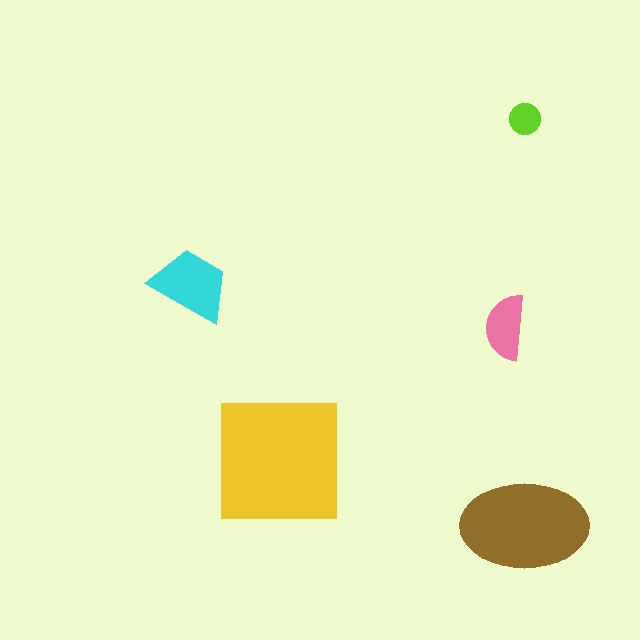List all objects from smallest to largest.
The lime circle, the pink semicircle, the cyan trapezoid, the brown ellipse, the yellow square.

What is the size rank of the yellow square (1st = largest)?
1st.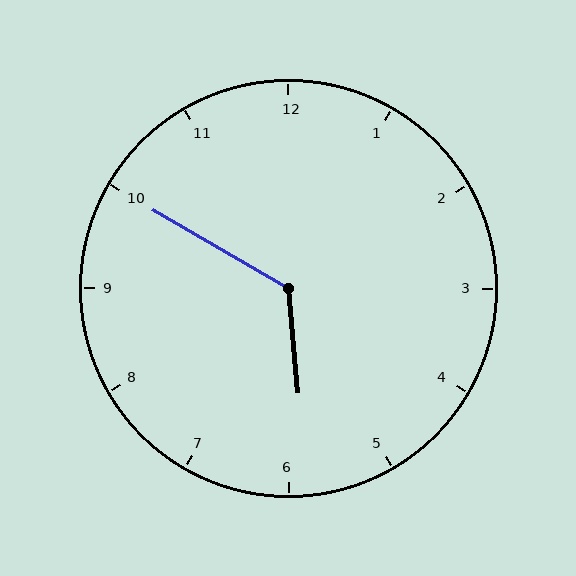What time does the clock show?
5:50.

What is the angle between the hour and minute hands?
Approximately 125 degrees.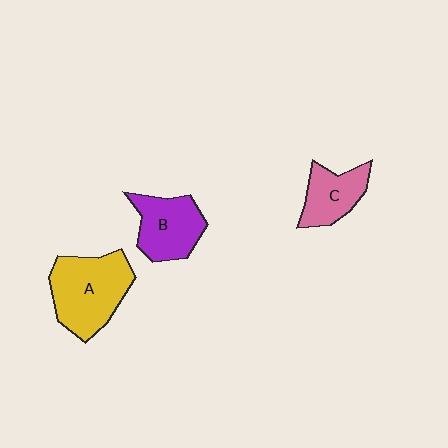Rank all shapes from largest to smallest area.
From largest to smallest: A (yellow), B (purple), C (pink).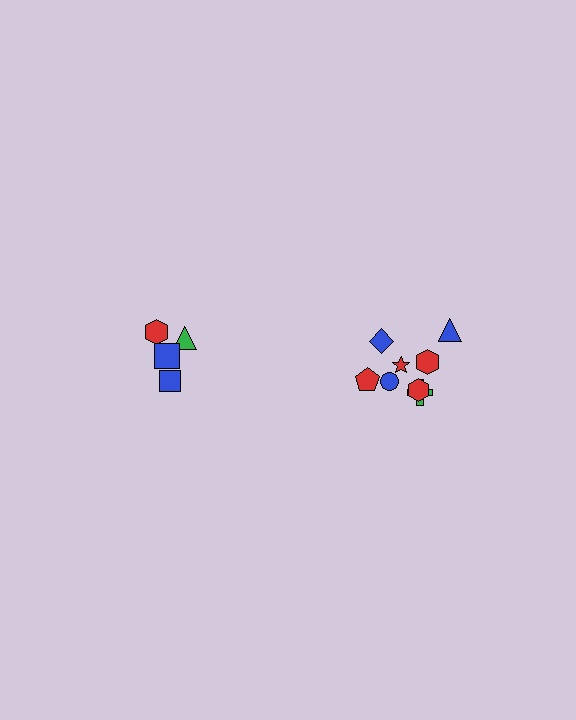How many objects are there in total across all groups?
There are 12 objects.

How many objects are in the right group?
There are 8 objects.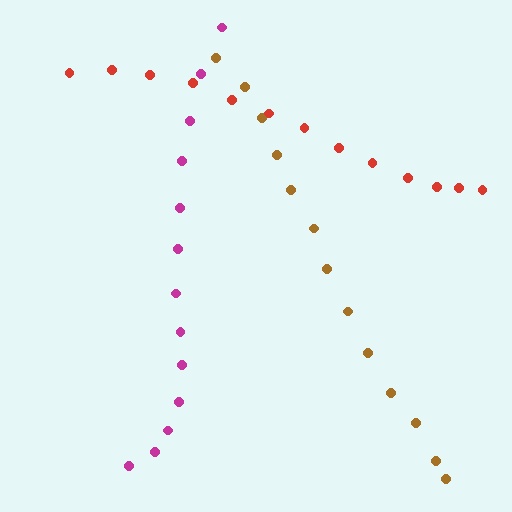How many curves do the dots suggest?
There are 3 distinct paths.